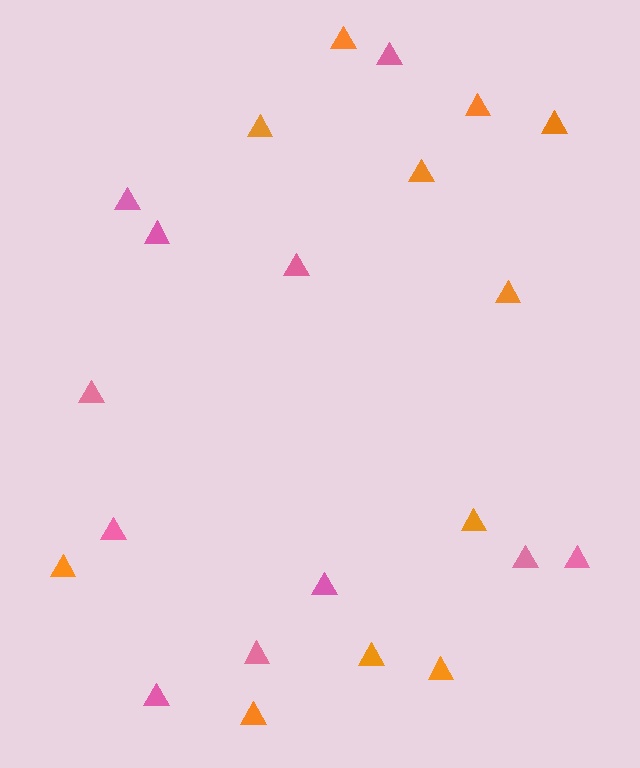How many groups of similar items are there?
There are 2 groups: one group of orange triangles (11) and one group of pink triangles (11).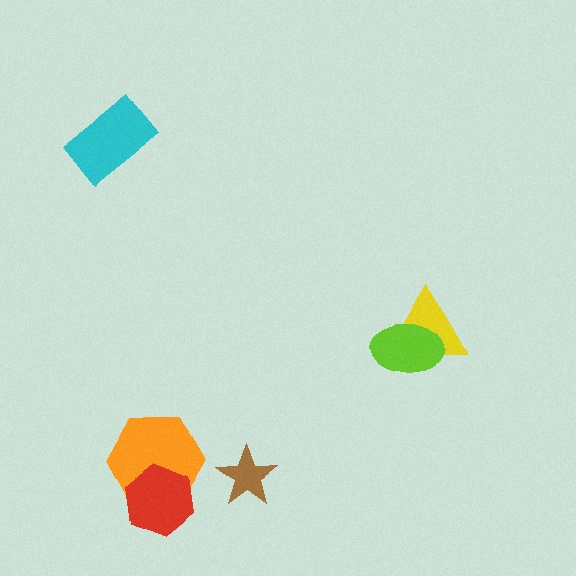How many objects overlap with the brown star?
0 objects overlap with the brown star.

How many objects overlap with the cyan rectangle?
0 objects overlap with the cyan rectangle.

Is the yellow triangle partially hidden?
Yes, it is partially covered by another shape.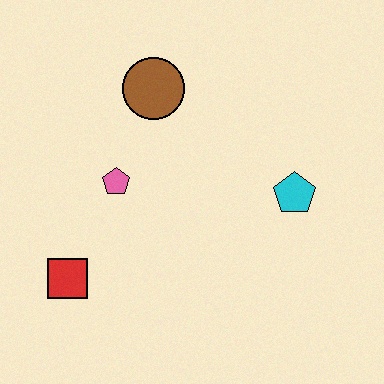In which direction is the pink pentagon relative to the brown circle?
The pink pentagon is below the brown circle.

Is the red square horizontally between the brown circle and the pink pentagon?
No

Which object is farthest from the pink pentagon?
The cyan pentagon is farthest from the pink pentagon.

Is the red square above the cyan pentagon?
No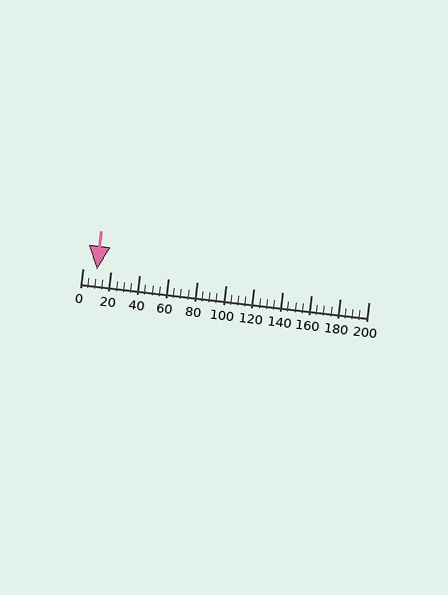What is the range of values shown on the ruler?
The ruler shows values from 0 to 200.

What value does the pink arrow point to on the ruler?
The pink arrow points to approximately 10.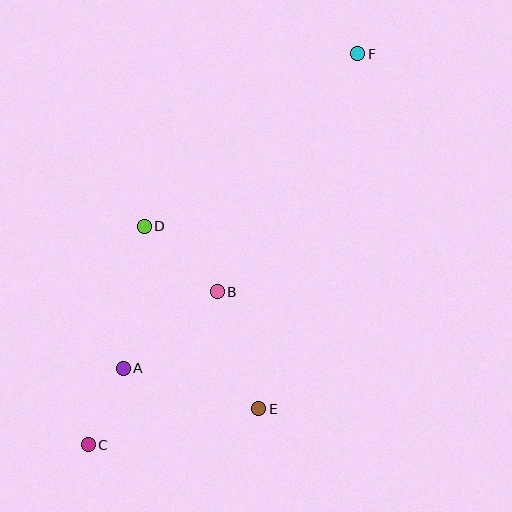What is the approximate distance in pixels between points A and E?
The distance between A and E is approximately 142 pixels.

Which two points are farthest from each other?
Points C and F are farthest from each other.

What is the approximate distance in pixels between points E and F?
The distance between E and F is approximately 369 pixels.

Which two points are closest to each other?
Points A and C are closest to each other.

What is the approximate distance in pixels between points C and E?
The distance between C and E is approximately 174 pixels.